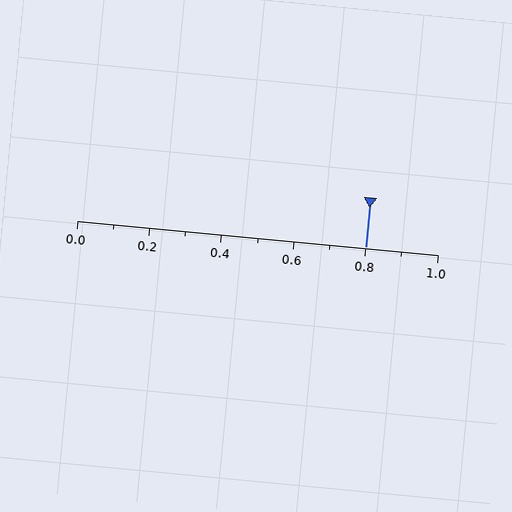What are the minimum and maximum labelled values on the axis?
The axis runs from 0.0 to 1.0.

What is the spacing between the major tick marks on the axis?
The major ticks are spaced 0.2 apart.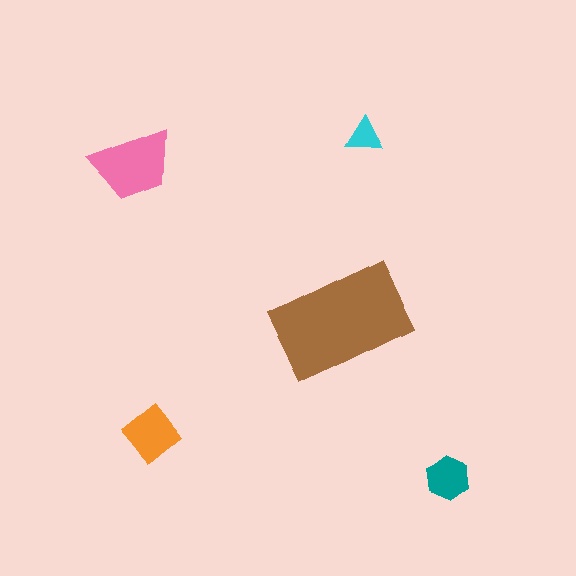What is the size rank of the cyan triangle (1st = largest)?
5th.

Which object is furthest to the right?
The teal hexagon is rightmost.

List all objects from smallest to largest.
The cyan triangle, the teal hexagon, the orange diamond, the pink trapezoid, the brown rectangle.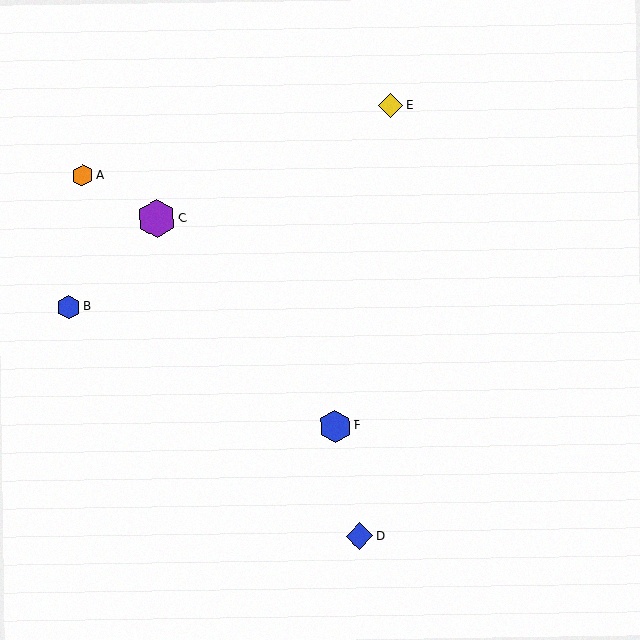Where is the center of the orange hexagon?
The center of the orange hexagon is at (82, 176).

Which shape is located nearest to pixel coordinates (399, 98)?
The yellow diamond (labeled E) at (391, 105) is nearest to that location.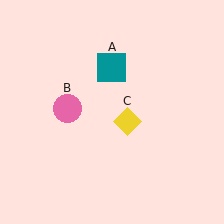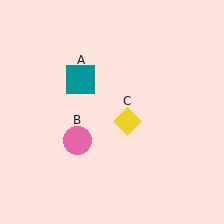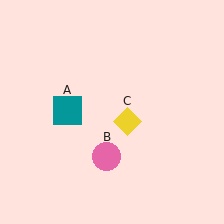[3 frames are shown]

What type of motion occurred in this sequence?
The teal square (object A), pink circle (object B) rotated counterclockwise around the center of the scene.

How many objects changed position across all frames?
2 objects changed position: teal square (object A), pink circle (object B).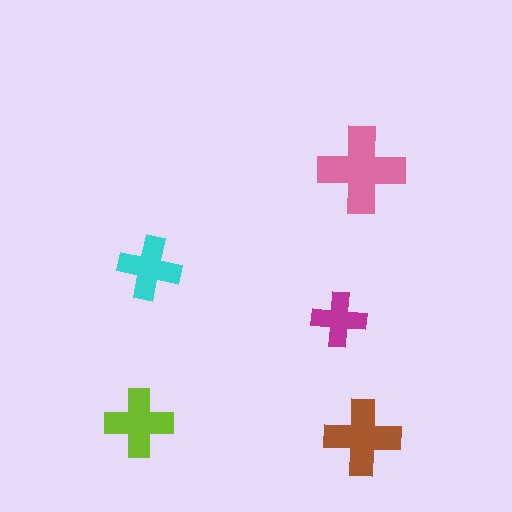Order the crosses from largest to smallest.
the pink one, the brown one, the lime one, the cyan one, the magenta one.